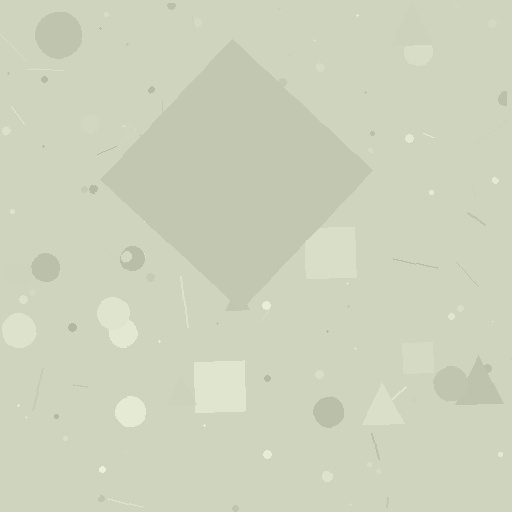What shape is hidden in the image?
A diamond is hidden in the image.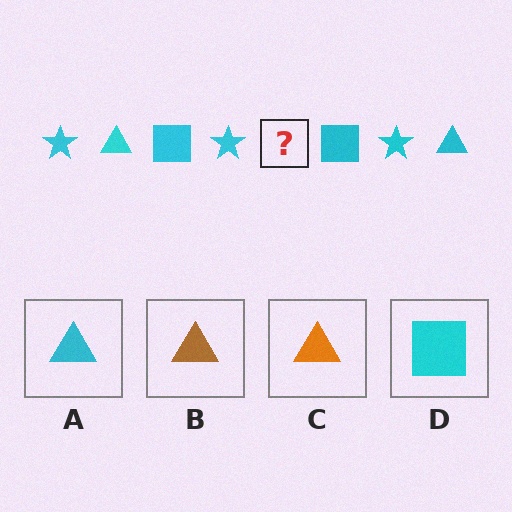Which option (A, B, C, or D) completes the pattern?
A.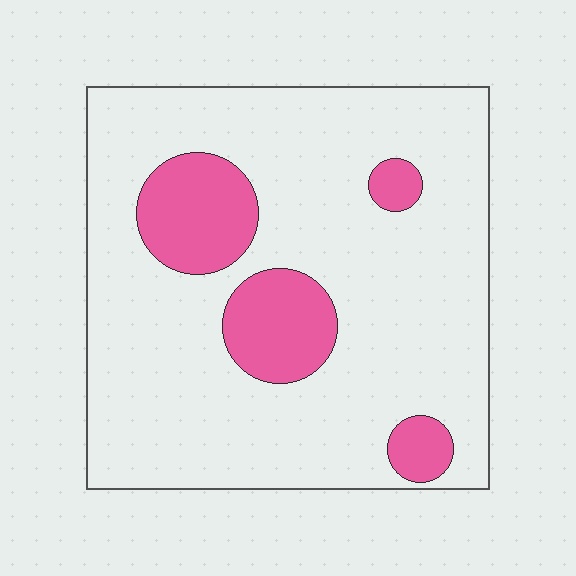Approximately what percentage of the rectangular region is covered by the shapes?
Approximately 15%.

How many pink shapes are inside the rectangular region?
4.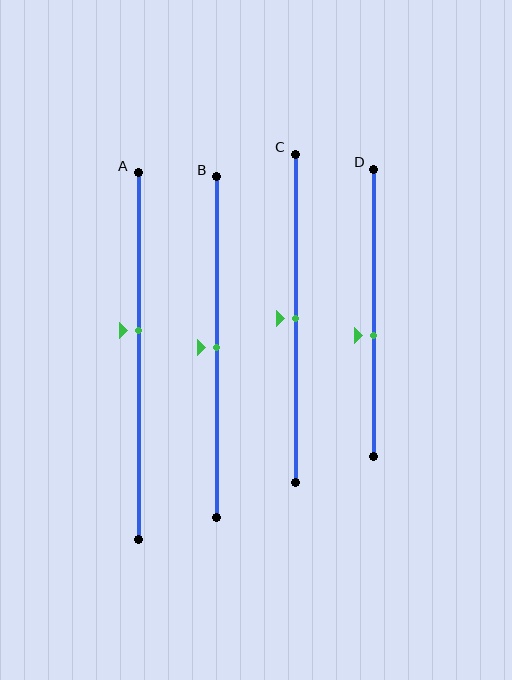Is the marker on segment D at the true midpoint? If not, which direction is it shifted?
No, the marker on segment D is shifted downward by about 8% of the segment length.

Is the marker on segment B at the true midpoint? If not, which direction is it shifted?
Yes, the marker on segment B is at the true midpoint.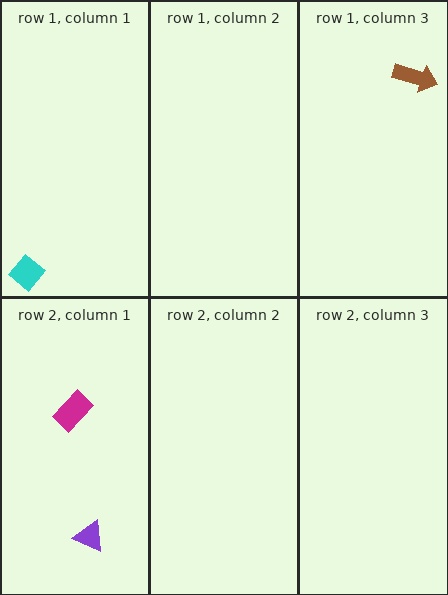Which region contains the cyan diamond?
The row 1, column 1 region.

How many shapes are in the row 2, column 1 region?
2.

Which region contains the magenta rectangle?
The row 2, column 1 region.